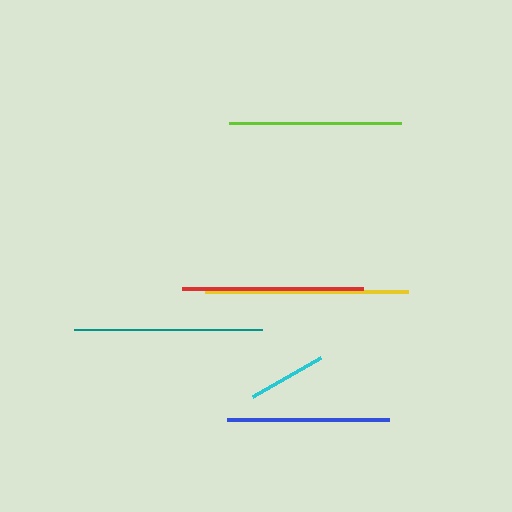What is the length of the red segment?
The red segment is approximately 181 pixels long.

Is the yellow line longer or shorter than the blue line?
The yellow line is longer than the blue line.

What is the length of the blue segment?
The blue segment is approximately 162 pixels long.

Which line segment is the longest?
The yellow line is the longest at approximately 203 pixels.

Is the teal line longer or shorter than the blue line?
The teal line is longer than the blue line.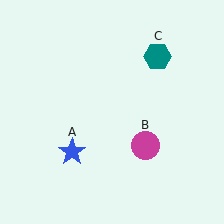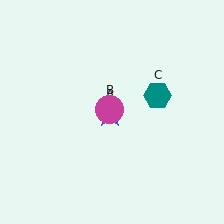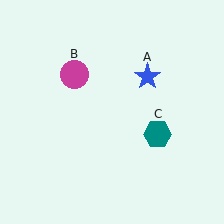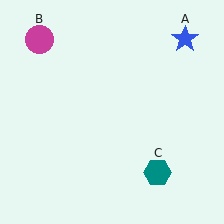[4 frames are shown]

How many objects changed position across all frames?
3 objects changed position: blue star (object A), magenta circle (object B), teal hexagon (object C).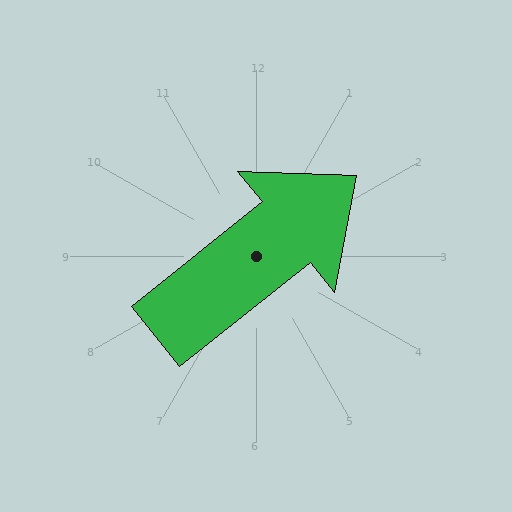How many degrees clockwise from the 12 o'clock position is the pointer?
Approximately 51 degrees.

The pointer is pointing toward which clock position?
Roughly 2 o'clock.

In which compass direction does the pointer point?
Northeast.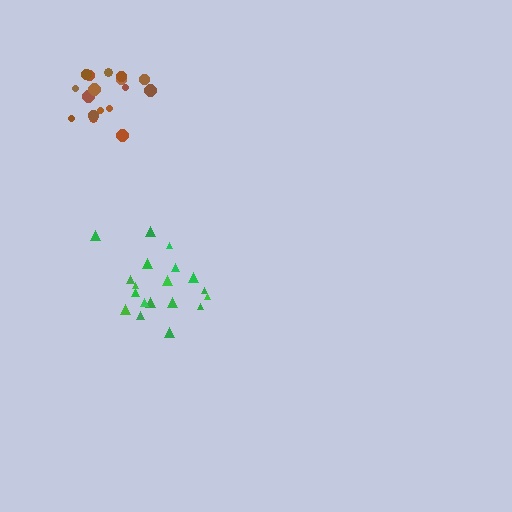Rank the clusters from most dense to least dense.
brown, green.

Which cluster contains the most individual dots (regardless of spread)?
Green (19).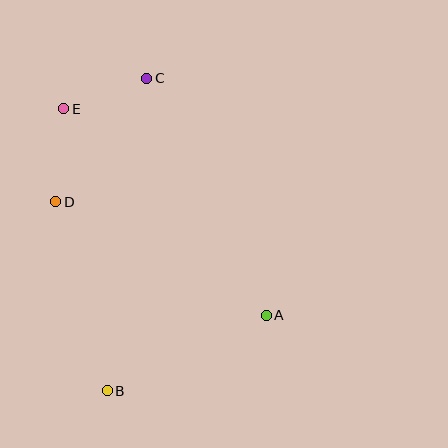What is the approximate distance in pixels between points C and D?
The distance between C and D is approximately 153 pixels.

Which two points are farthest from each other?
Points B and C are farthest from each other.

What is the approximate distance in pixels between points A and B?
The distance between A and B is approximately 176 pixels.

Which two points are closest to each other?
Points C and E are closest to each other.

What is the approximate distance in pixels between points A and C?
The distance between A and C is approximately 265 pixels.